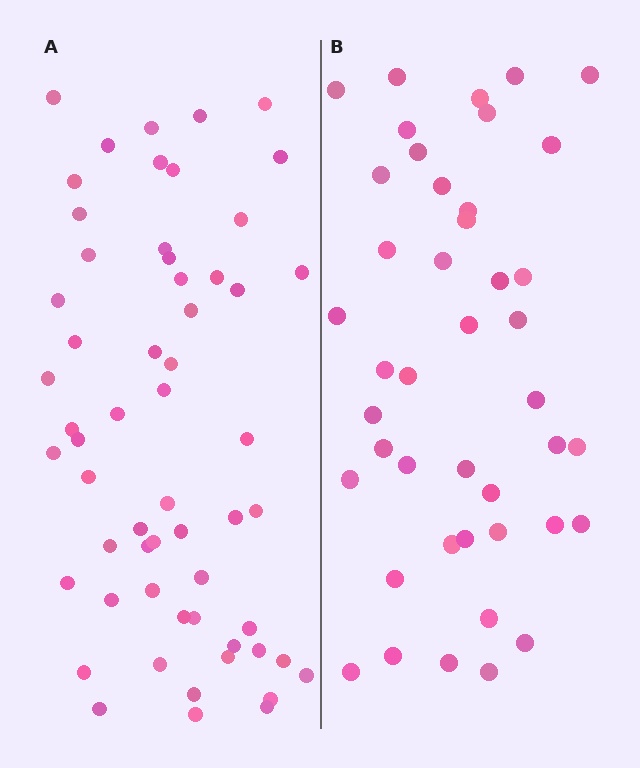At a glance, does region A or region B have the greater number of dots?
Region A (the left region) has more dots.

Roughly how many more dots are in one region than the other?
Region A has approximately 15 more dots than region B.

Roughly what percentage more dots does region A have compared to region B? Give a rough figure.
About 35% more.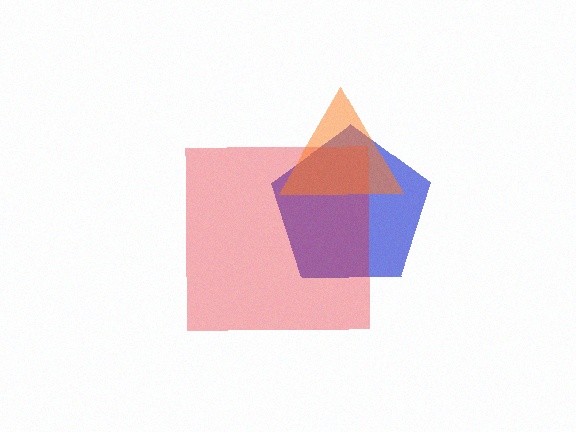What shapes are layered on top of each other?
The layered shapes are: a blue pentagon, a red square, an orange triangle.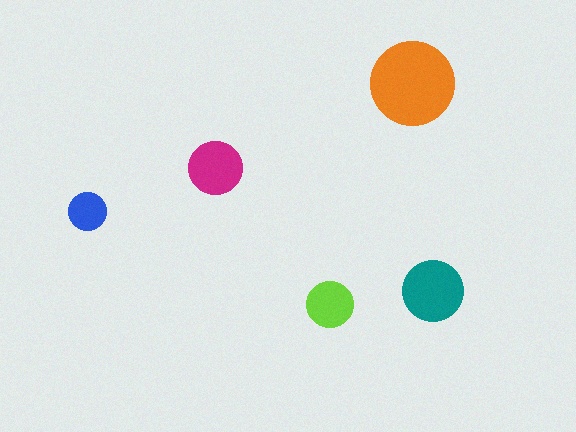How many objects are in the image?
There are 5 objects in the image.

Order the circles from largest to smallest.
the orange one, the teal one, the magenta one, the lime one, the blue one.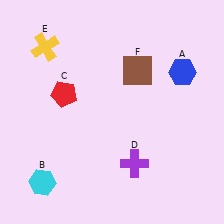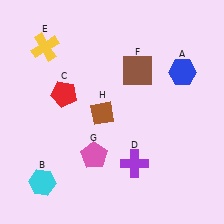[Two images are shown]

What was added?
A pink pentagon (G), a brown diamond (H) were added in Image 2.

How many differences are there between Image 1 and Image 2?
There are 2 differences between the two images.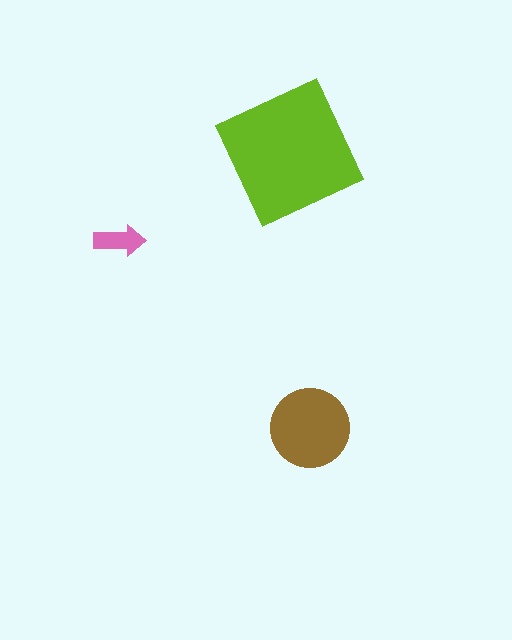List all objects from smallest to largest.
The pink arrow, the brown circle, the lime square.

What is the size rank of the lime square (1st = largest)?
1st.